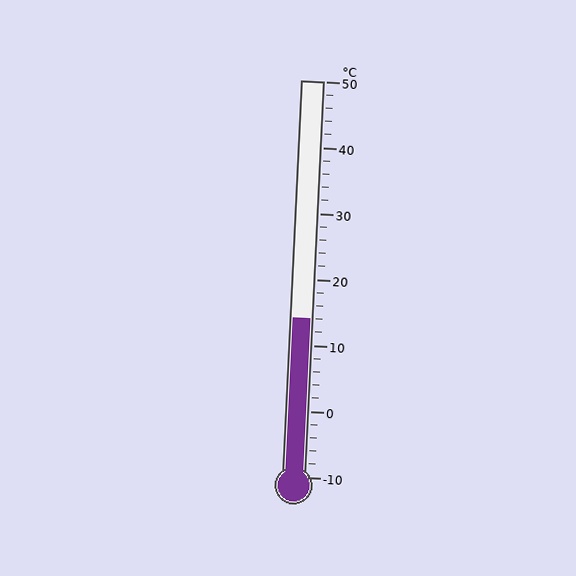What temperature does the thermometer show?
The thermometer shows approximately 14°C.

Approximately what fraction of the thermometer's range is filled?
The thermometer is filled to approximately 40% of its range.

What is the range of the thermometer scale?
The thermometer scale ranges from -10°C to 50°C.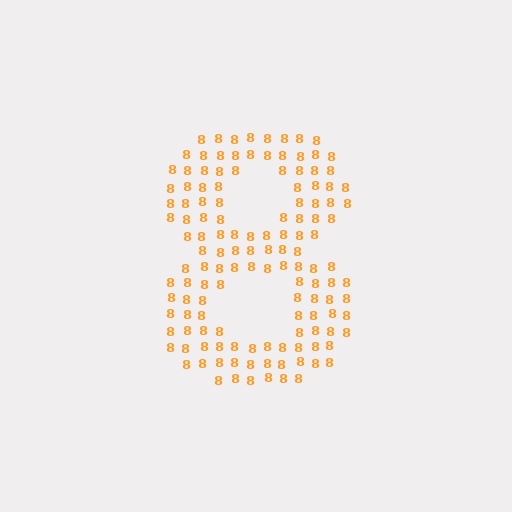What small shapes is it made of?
It is made of small digit 8's.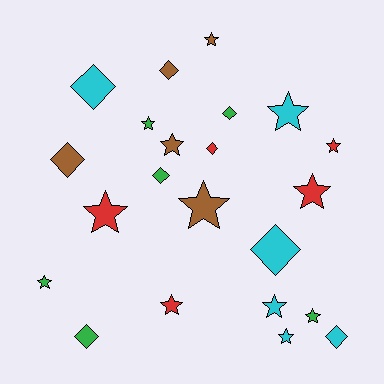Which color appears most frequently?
Cyan, with 6 objects.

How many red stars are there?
There are 4 red stars.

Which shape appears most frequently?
Star, with 13 objects.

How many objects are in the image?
There are 22 objects.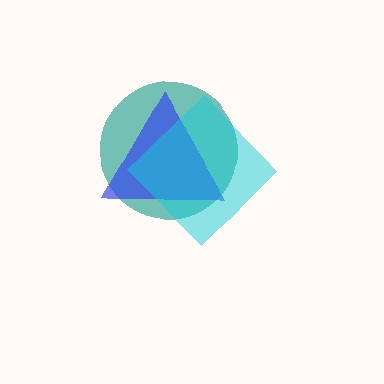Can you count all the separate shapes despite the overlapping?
Yes, there are 3 separate shapes.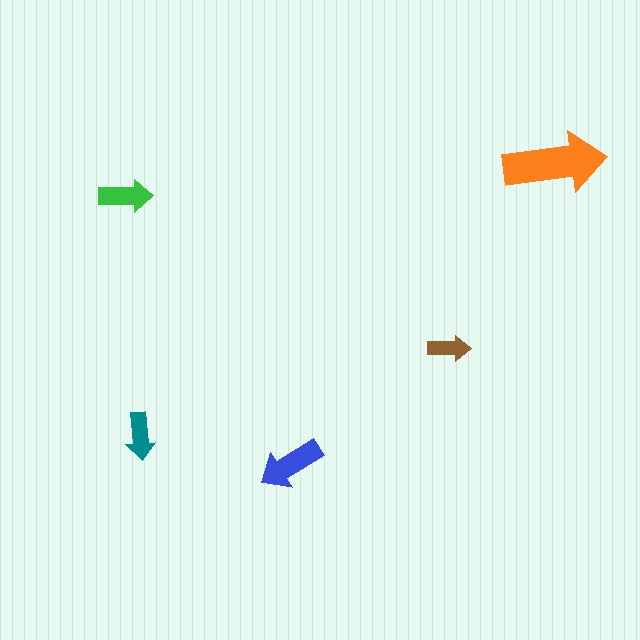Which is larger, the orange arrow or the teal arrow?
The orange one.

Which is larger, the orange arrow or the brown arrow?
The orange one.